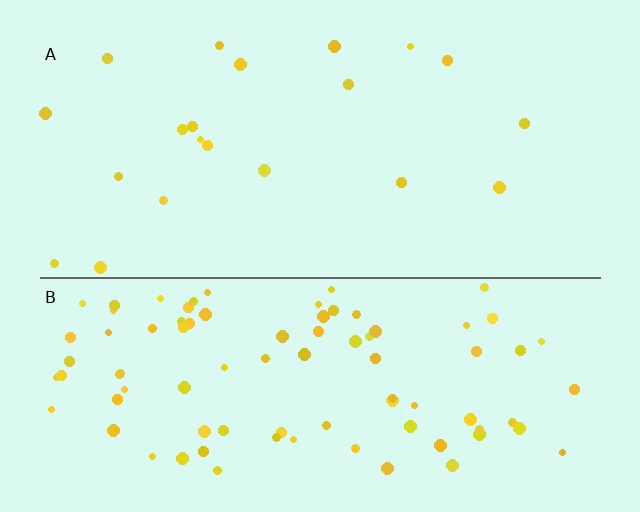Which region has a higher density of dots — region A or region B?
B (the bottom).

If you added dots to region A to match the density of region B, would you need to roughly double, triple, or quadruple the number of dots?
Approximately quadruple.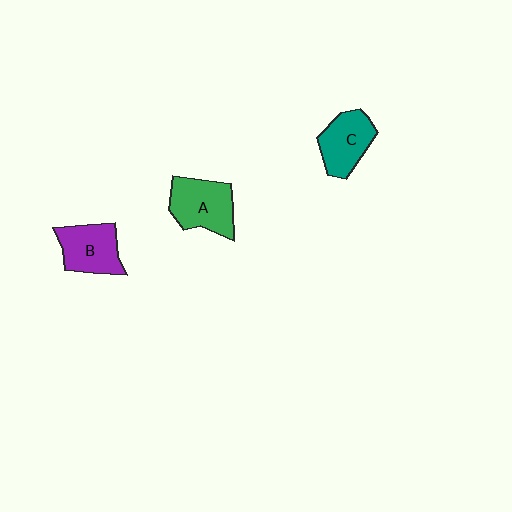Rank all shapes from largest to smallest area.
From largest to smallest: A (green), B (purple), C (teal).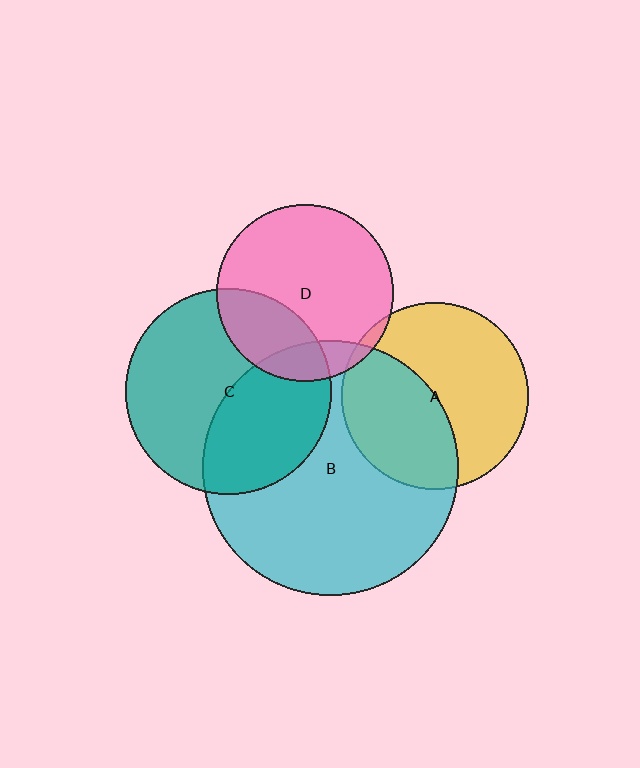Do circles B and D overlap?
Yes.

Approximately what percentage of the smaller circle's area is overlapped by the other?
Approximately 15%.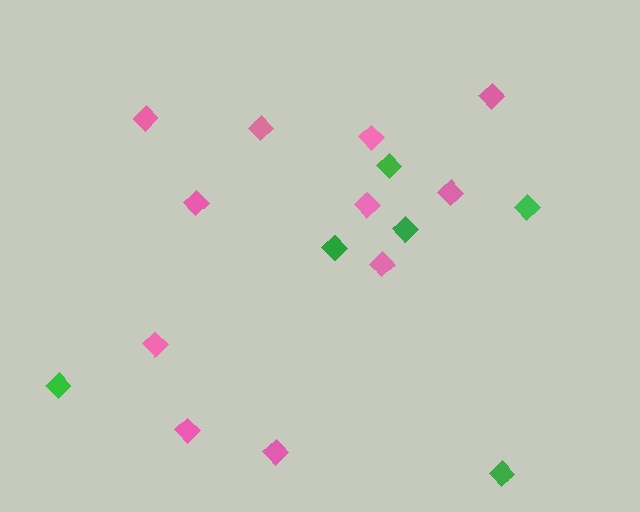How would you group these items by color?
There are 2 groups: one group of pink diamonds (11) and one group of green diamonds (6).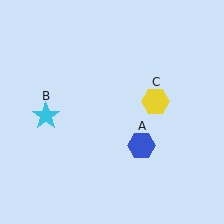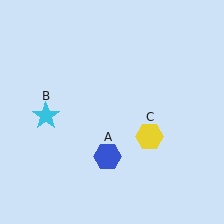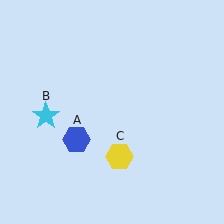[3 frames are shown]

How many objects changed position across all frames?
2 objects changed position: blue hexagon (object A), yellow hexagon (object C).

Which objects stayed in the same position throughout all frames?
Cyan star (object B) remained stationary.